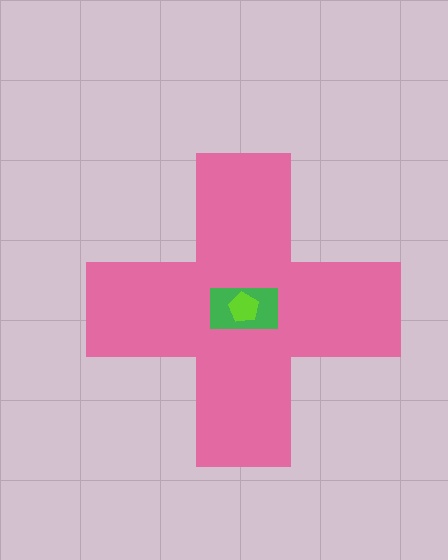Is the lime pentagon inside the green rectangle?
Yes.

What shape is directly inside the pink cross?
The green rectangle.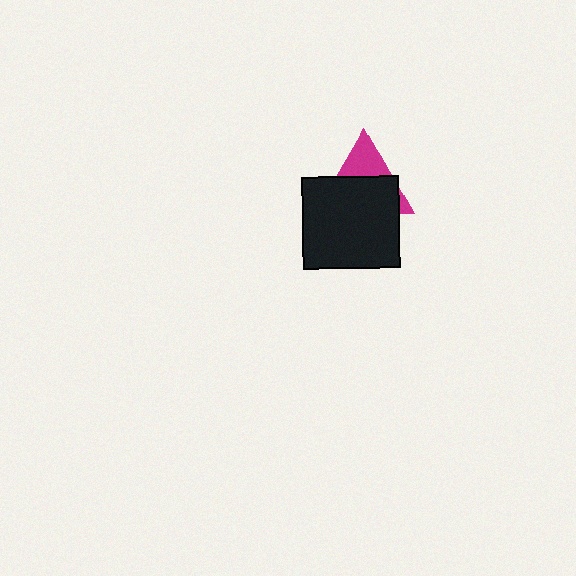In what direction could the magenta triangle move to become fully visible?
The magenta triangle could move up. That would shift it out from behind the black rectangle entirely.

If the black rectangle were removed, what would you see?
You would see the complete magenta triangle.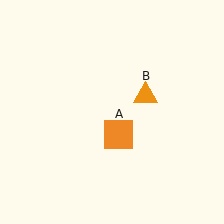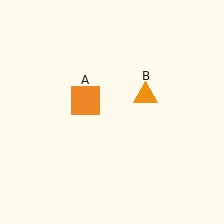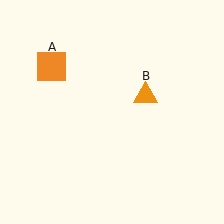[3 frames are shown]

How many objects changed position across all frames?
1 object changed position: orange square (object A).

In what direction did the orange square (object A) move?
The orange square (object A) moved up and to the left.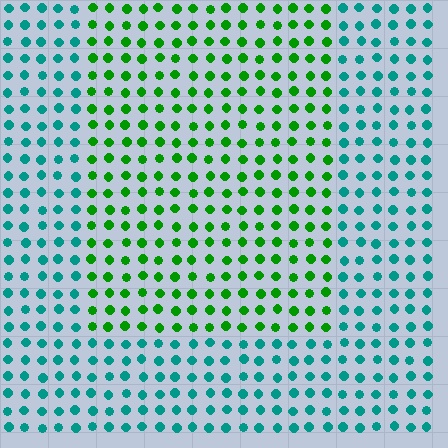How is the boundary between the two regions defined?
The boundary is defined purely by a slight shift in hue (about 54 degrees). Spacing, size, and orientation are identical on both sides.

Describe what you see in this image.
The image is filled with small teal elements in a uniform arrangement. A rectangle-shaped region is visible where the elements are tinted to a slightly different hue, forming a subtle color boundary.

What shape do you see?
I see a rectangle.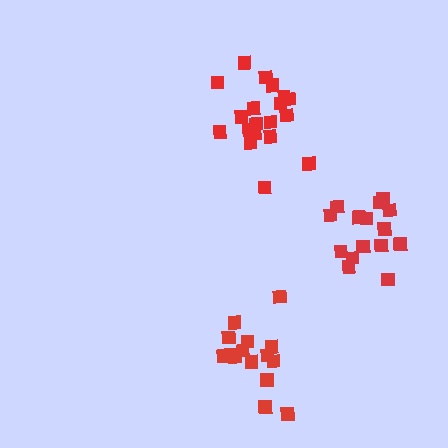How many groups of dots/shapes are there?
There are 3 groups.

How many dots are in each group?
Group 1: 19 dots, Group 2: 15 dots, Group 3: 15 dots (49 total).